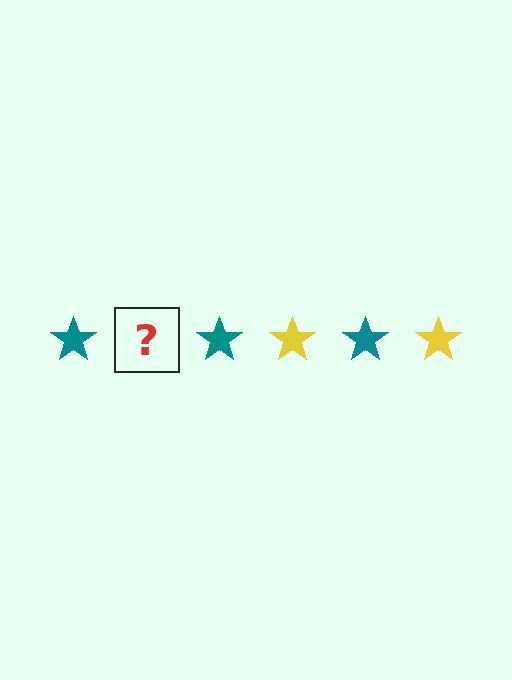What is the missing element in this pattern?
The missing element is a yellow star.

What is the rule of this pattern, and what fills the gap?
The rule is that the pattern cycles through teal, yellow stars. The gap should be filled with a yellow star.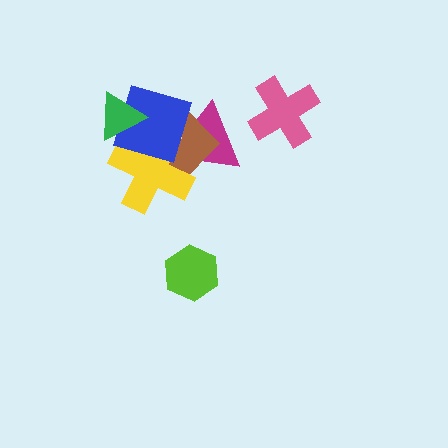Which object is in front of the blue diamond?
The green triangle is in front of the blue diamond.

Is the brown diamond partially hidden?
Yes, it is partially covered by another shape.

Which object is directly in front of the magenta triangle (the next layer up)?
The brown diamond is directly in front of the magenta triangle.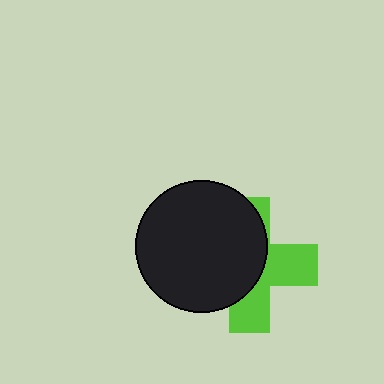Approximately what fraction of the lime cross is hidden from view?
Roughly 55% of the lime cross is hidden behind the black circle.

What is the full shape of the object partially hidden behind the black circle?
The partially hidden object is a lime cross.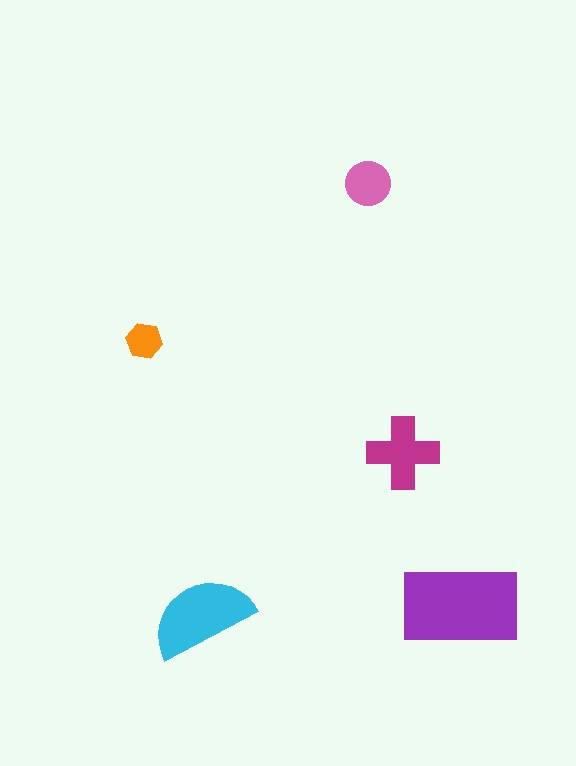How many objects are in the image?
There are 5 objects in the image.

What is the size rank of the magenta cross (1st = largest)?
3rd.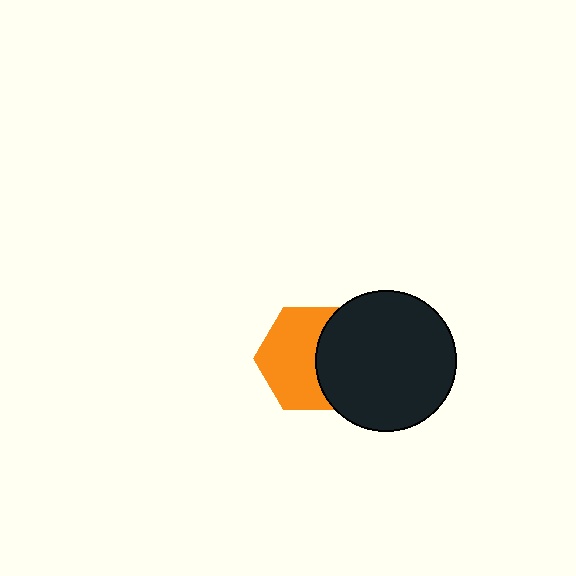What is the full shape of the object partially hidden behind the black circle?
The partially hidden object is an orange hexagon.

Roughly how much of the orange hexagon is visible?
About half of it is visible (roughly 60%).